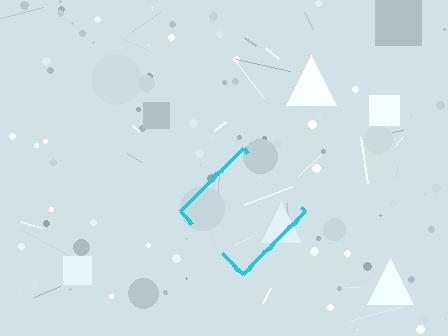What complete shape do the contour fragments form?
The contour fragments form a diamond.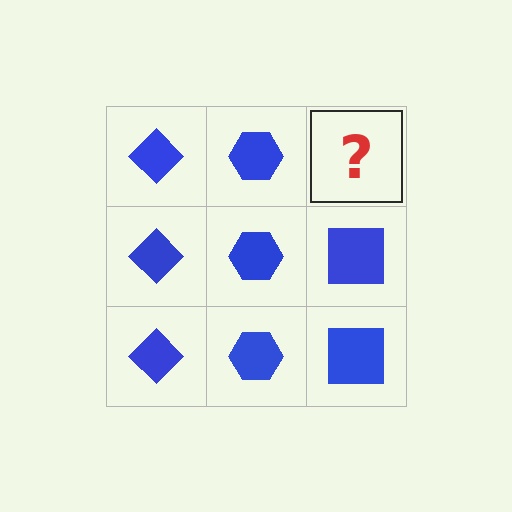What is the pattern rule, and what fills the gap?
The rule is that each column has a consistent shape. The gap should be filled with a blue square.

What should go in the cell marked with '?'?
The missing cell should contain a blue square.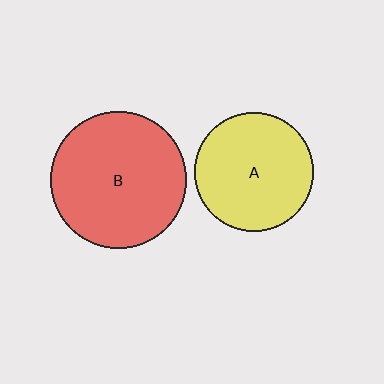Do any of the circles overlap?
No, none of the circles overlap.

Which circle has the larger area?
Circle B (red).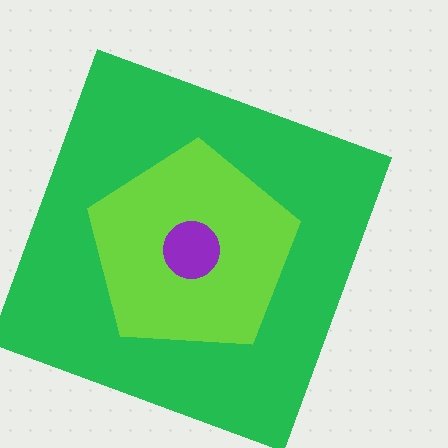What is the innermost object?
The purple circle.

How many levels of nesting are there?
3.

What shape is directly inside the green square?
The lime pentagon.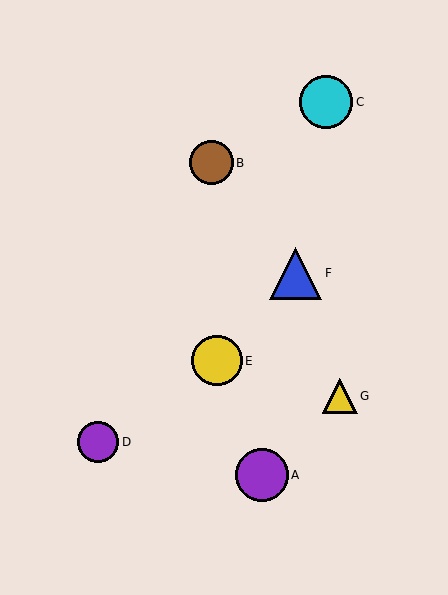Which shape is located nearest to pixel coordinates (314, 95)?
The cyan circle (labeled C) at (326, 102) is nearest to that location.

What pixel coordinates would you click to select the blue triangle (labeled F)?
Click at (296, 273) to select the blue triangle F.